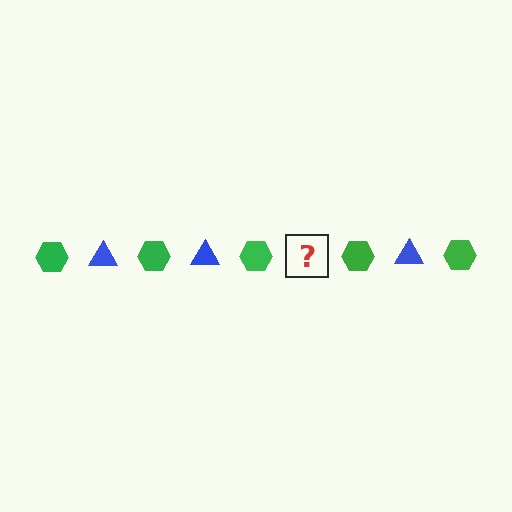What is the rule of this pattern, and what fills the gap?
The rule is that the pattern alternates between green hexagon and blue triangle. The gap should be filled with a blue triangle.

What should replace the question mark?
The question mark should be replaced with a blue triangle.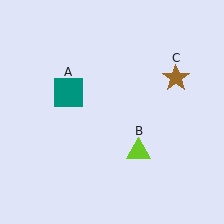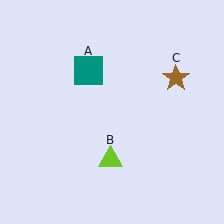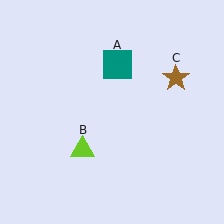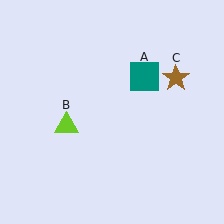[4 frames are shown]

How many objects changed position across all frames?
2 objects changed position: teal square (object A), lime triangle (object B).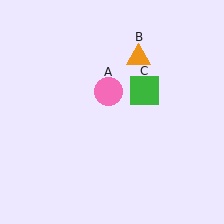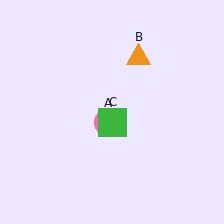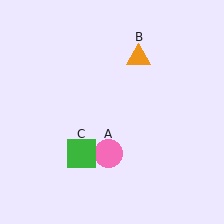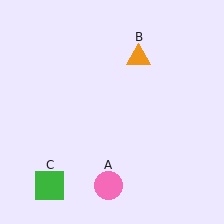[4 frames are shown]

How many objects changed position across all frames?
2 objects changed position: pink circle (object A), green square (object C).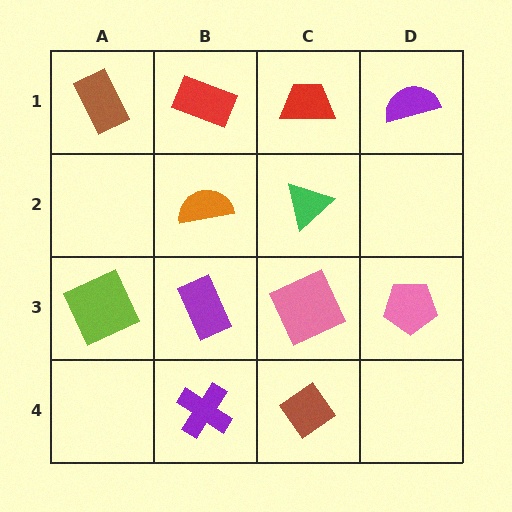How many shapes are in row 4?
2 shapes.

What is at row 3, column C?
A pink square.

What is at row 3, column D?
A pink pentagon.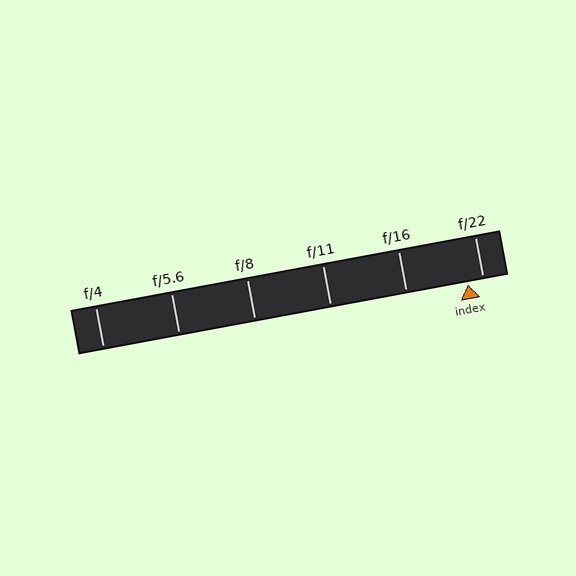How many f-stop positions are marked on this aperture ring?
There are 6 f-stop positions marked.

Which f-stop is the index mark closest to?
The index mark is closest to f/22.